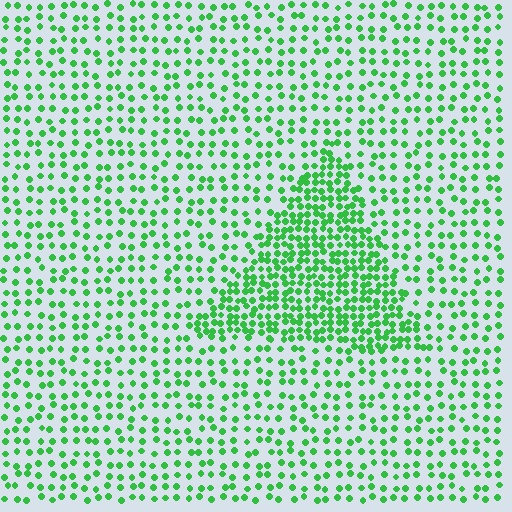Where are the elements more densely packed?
The elements are more densely packed inside the triangle boundary.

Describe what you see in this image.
The image contains small green elements arranged at two different densities. A triangle-shaped region is visible where the elements are more densely packed than the surrounding area.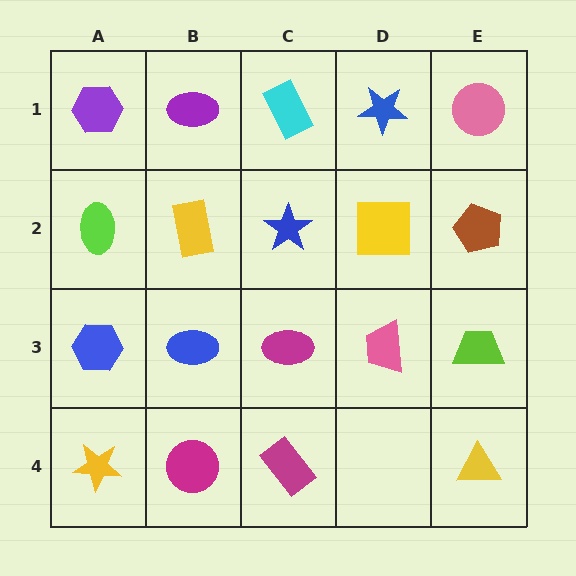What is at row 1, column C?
A cyan rectangle.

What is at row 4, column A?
A yellow star.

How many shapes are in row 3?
5 shapes.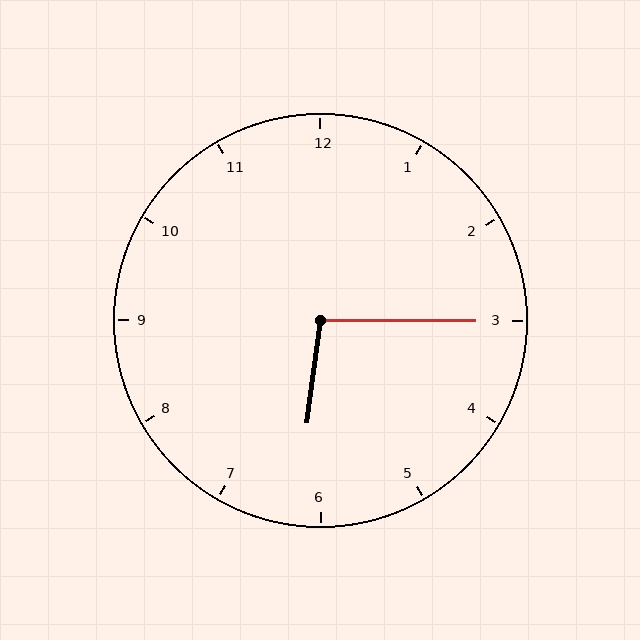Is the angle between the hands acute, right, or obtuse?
It is obtuse.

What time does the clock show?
6:15.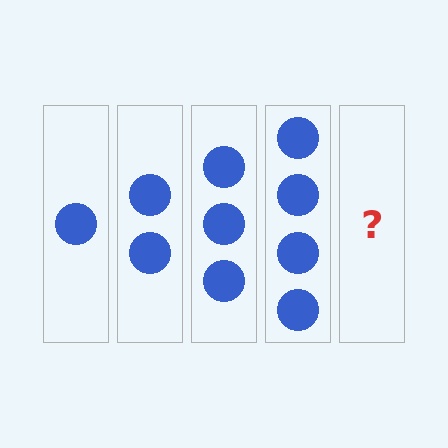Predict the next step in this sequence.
The next step is 5 circles.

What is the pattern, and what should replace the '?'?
The pattern is that each step adds one more circle. The '?' should be 5 circles.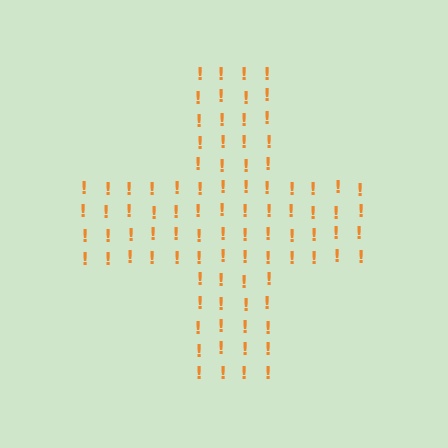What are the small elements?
The small elements are exclamation marks.